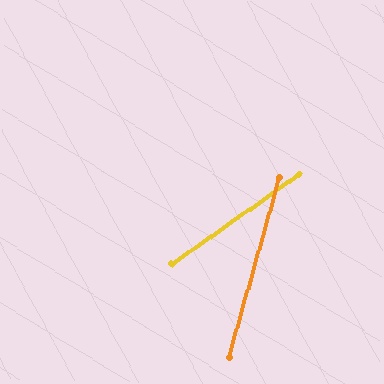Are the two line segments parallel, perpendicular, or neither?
Neither parallel nor perpendicular — they differ by about 39°.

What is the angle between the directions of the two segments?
Approximately 39 degrees.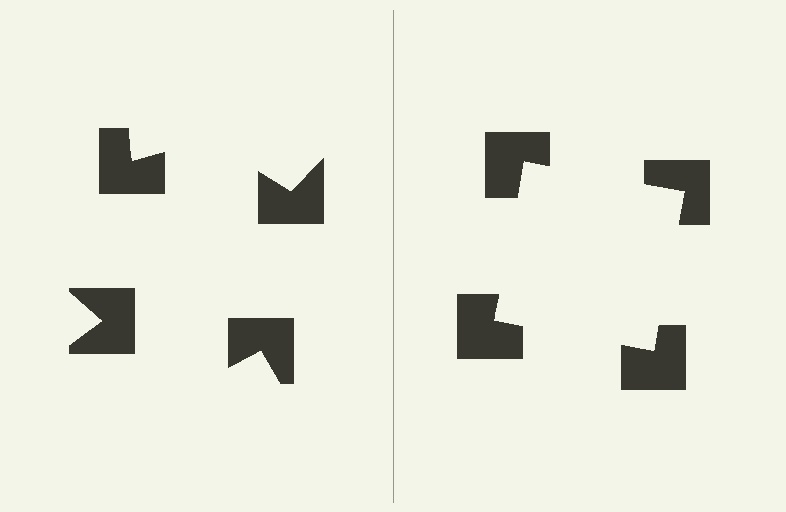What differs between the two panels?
The notched squares are positioned identically on both sides; only the wedge orientations differ. On the right they align to a square; on the left they are misaligned.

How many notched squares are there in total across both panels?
8 — 4 on each side.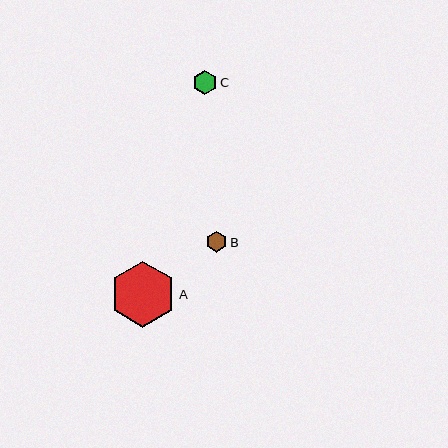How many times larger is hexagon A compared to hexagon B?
Hexagon A is approximately 3.2 times the size of hexagon B.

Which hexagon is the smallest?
Hexagon B is the smallest with a size of approximately 20 pixels.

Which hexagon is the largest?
Hexagon A is the largest with a size of approximately 66 pixels.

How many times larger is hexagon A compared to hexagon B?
Hexagon A is approximately 3.2 times the size of hexagon B.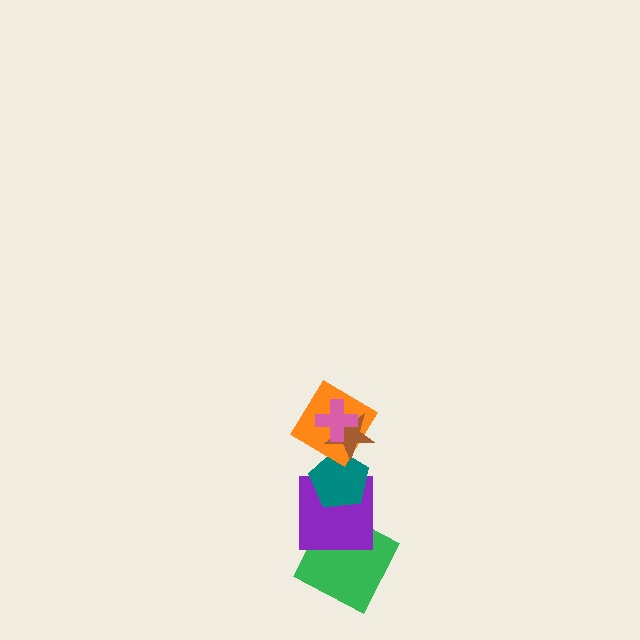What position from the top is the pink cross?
The pink cross is 1st from the top.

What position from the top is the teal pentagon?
The teal pentagon is 4th from the top.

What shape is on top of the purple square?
The teal pentagon is on top of the purple square.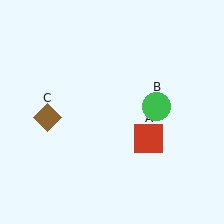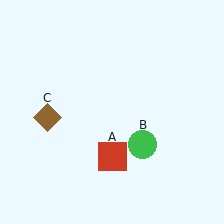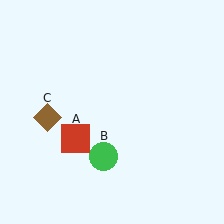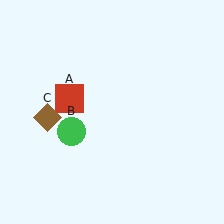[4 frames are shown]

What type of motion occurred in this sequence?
The red square (object A), green circle (object B) rotated clockwise around the center of the scene.